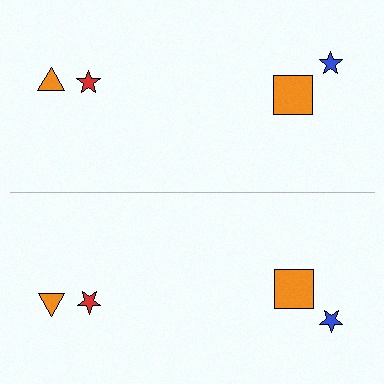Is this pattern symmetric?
Yes, this pattern has bilateral (reflection) symmetry.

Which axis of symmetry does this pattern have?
The pattern has a horizontal axis of symmetry running through the center of the image.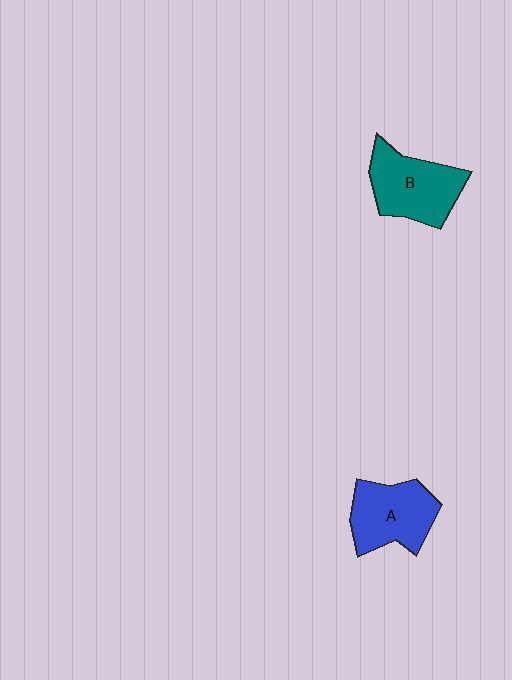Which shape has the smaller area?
Shape A (blue).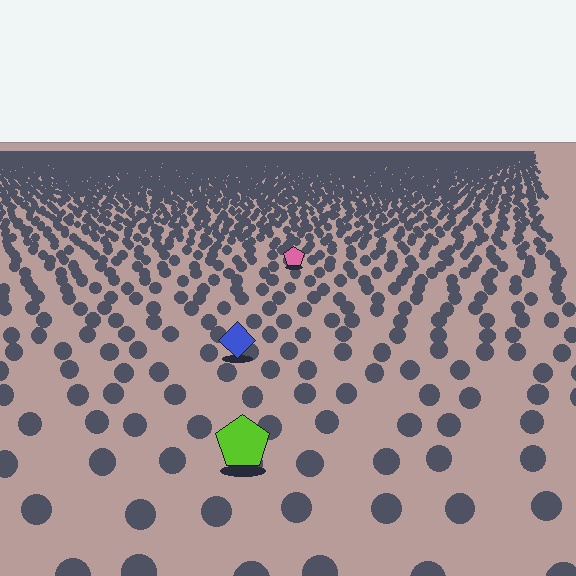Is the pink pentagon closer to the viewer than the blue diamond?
No. The blue diamond is closer — you can tell from the texture gradient: the ground texture is coarser near it.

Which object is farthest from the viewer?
The pink pentagon is farthest from the viewer. It appears smaller and the ground texture around it is denser.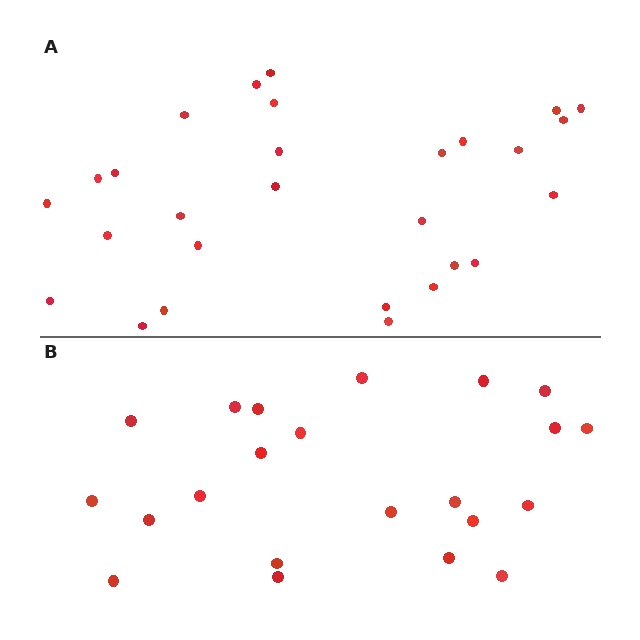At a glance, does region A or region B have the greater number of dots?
Region A (the top region) has more dots.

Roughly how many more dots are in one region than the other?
Region A has about 6 more dots than region B.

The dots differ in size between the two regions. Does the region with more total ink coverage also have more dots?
No. Region B has more total ink coverage because its dots are larger, but region A actually contains more individual dots. Total area can be misleading — the number of items is what matters here.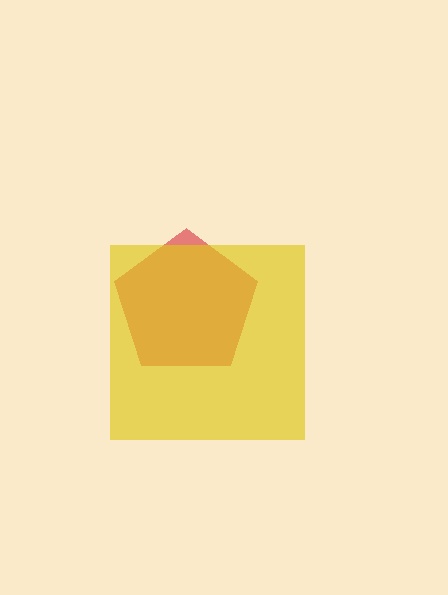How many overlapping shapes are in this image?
There are 2 overlapping shapes in the image.